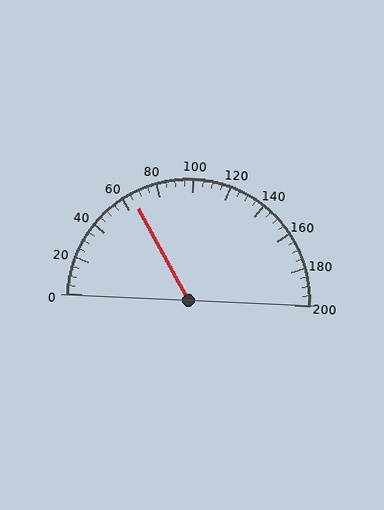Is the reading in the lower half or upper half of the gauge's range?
The reading is in the lower half of the range (0 to 200).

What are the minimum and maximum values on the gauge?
The gauge ranges from 0 to 200.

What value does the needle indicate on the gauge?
The needle indicates approximately 65.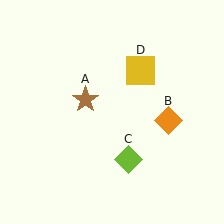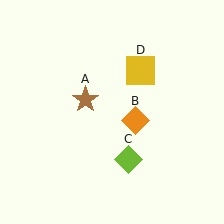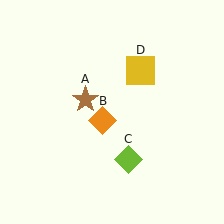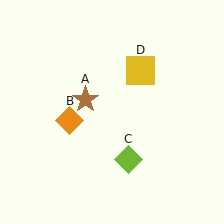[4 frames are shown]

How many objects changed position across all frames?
1 object changed position: orange diamond (object B).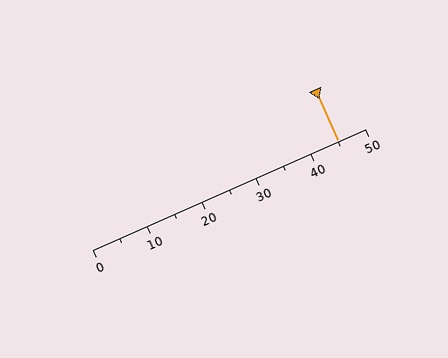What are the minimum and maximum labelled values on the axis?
The axis runs from 0 to 50.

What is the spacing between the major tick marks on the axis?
The major ticks are spaced 10 apart.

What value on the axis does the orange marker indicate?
The marker indicates approximately 45.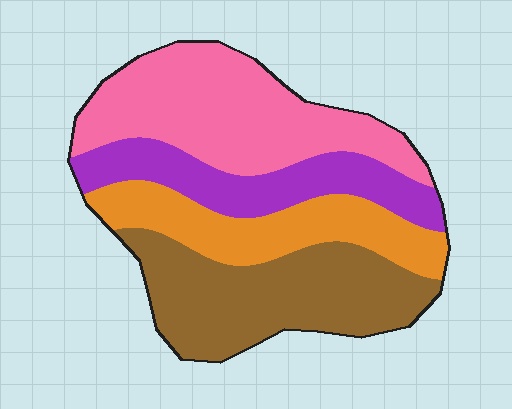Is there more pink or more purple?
Pink.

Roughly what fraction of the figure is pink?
Pink covers around 30% of the figure.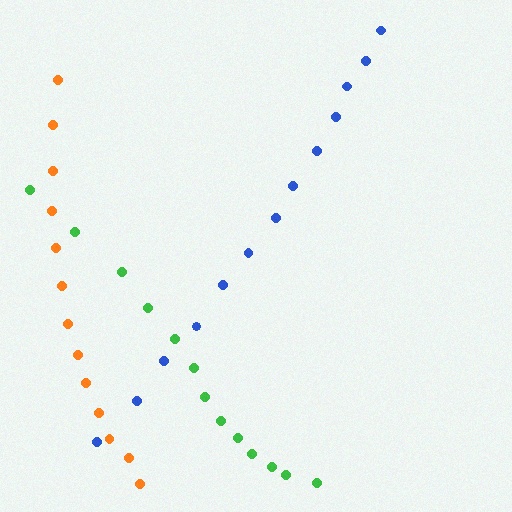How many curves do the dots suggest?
There are 3 distinct paths.